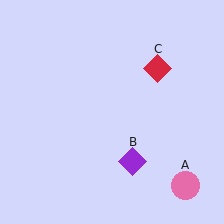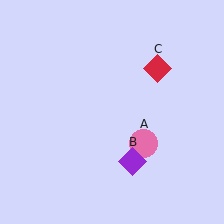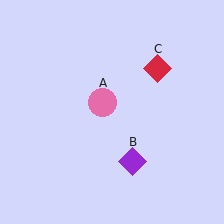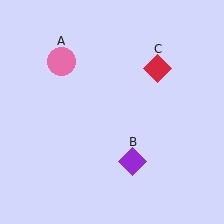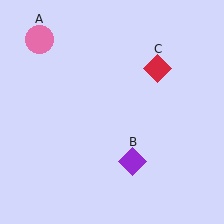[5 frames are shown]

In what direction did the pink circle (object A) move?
The pink circle (object A) moved up and to the left.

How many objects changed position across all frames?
1 object changed position: pink circle (object A).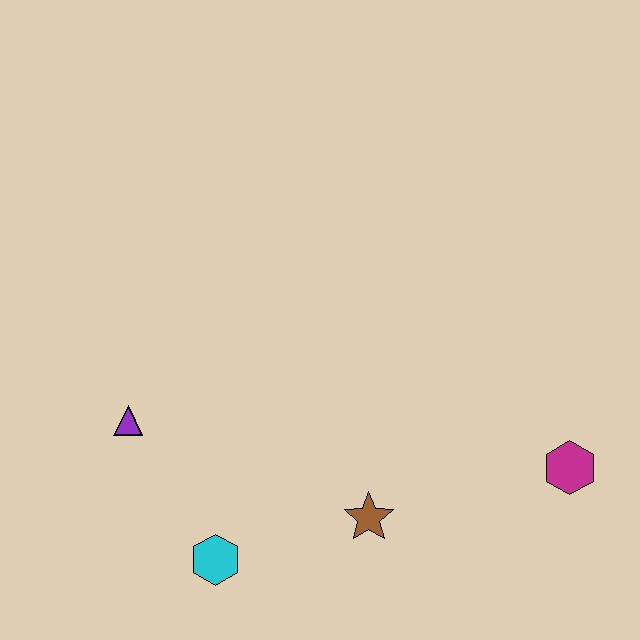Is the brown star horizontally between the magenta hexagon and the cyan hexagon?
Yes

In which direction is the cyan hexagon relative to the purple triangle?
The cyan hexagon is below the purple triangle.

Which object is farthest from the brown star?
The purple triangle is farthest from the brown star.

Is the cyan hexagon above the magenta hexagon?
No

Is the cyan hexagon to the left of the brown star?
Yes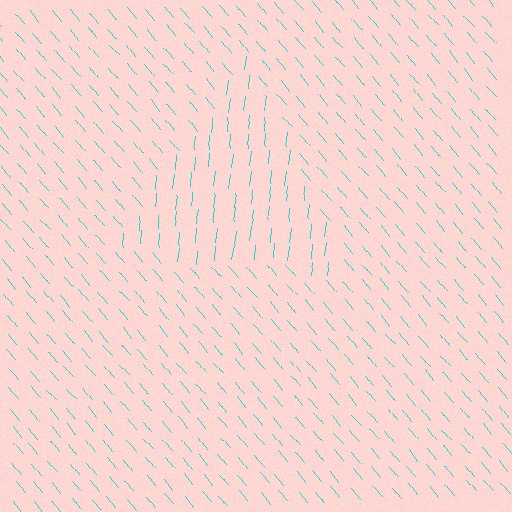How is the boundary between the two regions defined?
The boundary is defined purely by a change in line orientation (approximately 45 degrees difference). All lines are the same color and thickness.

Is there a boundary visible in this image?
Yes, there is a texture boundary formed by a change in line orientation.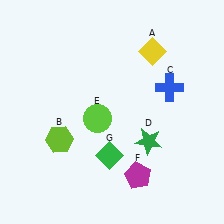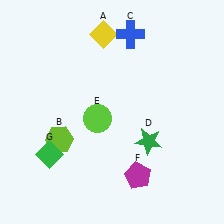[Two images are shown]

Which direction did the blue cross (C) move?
The blue cross (C) moved up.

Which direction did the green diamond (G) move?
The green diamond (G) moved left.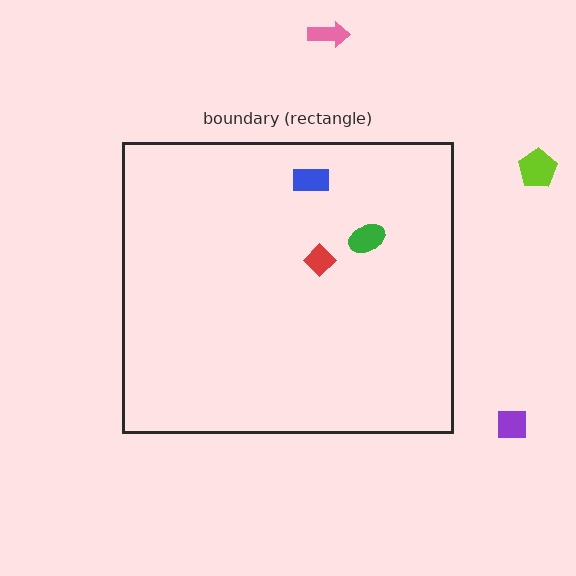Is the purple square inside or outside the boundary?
Outside.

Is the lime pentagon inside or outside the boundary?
Outside.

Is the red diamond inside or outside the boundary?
Inside.